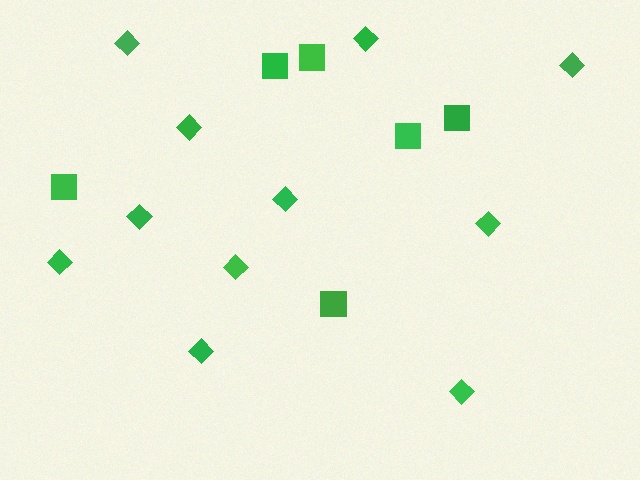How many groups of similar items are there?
There are 2 groups: one group of diamonds (11) and one group of squares (6).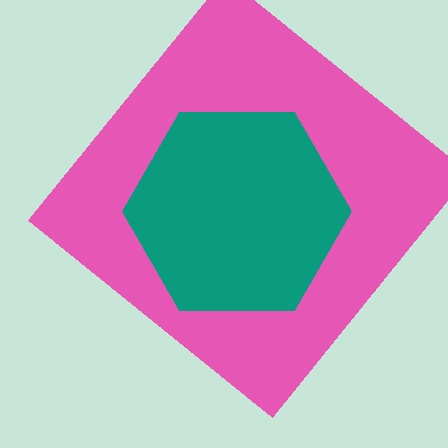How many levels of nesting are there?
2.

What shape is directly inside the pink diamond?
The teal hexagon.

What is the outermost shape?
The pink diamond.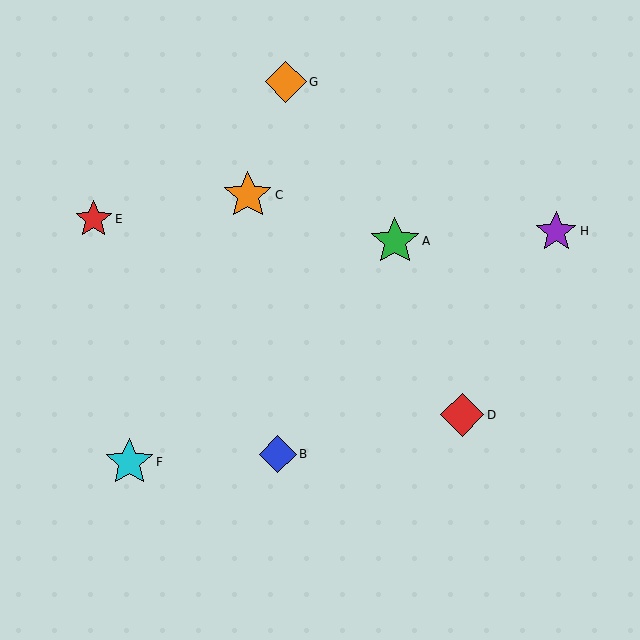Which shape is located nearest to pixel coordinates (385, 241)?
The green star (labeled A) at (395, 241) is nearest to that location.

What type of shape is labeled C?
Shape C is an orange star.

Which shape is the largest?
The green star (labeled A) is the largest.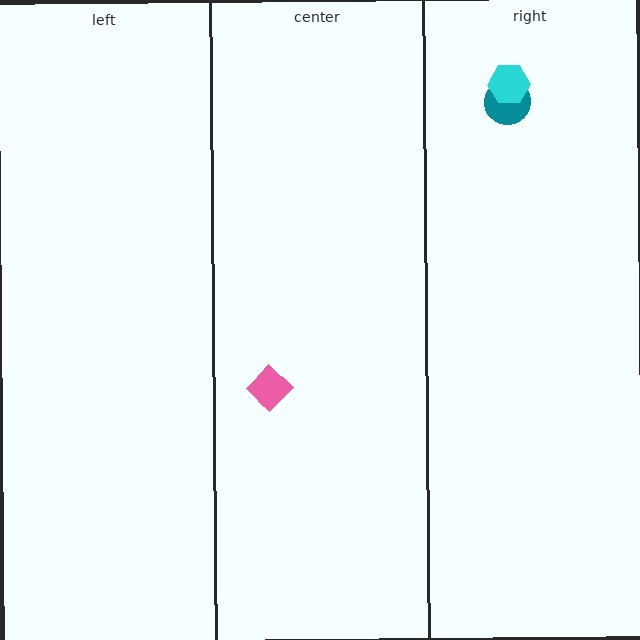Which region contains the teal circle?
The right region.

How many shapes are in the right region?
2.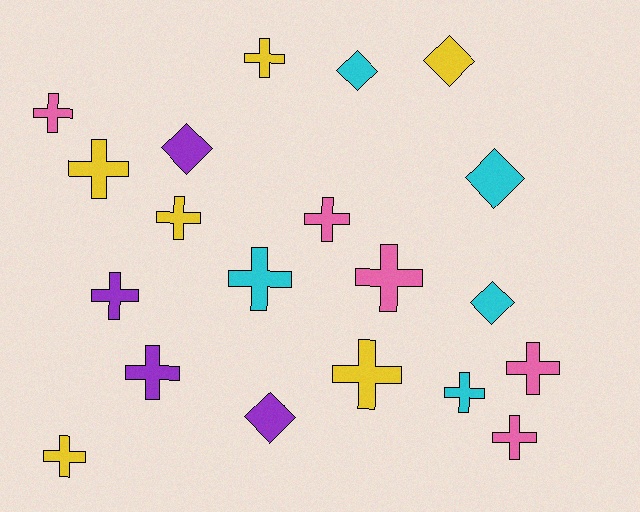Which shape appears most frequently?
Cross, with 14 objects.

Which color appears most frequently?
Yellow, with 6 objects.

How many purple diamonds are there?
There are 2 purple diamonds.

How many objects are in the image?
There are 20 objects.